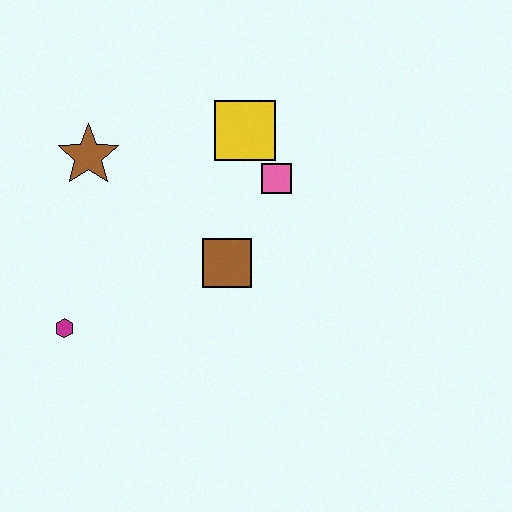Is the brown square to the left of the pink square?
Yes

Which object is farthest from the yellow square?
The magenta hexagon is farthest from the yellow square.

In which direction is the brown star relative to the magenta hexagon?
The brown star is above the magenta hexagon.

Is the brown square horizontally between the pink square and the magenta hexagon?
Yes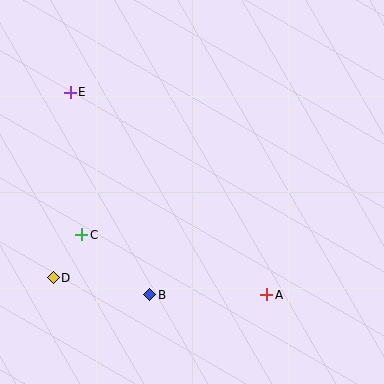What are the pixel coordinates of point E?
Point E is at (70, 92).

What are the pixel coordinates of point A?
Point A is at (267, 295).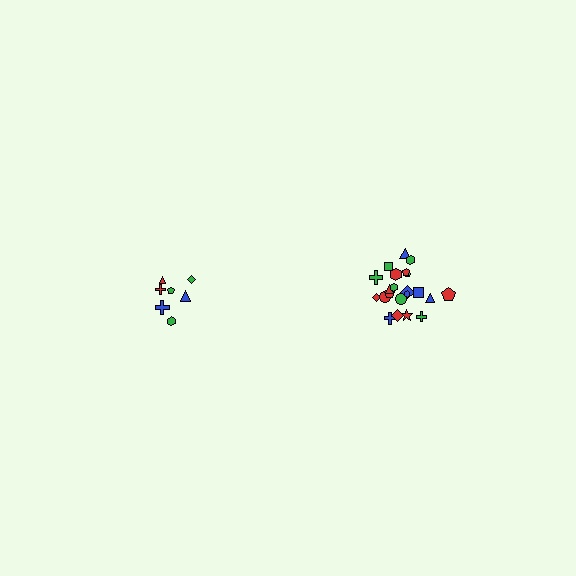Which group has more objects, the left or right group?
The right group.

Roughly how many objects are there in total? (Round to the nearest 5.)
Roughly 30 objects in total.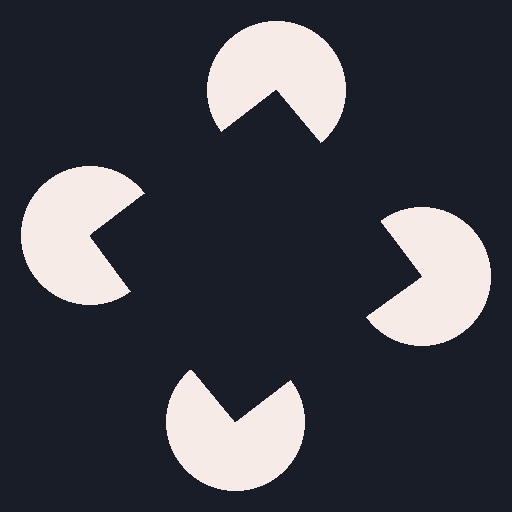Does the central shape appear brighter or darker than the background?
It typically appears slightly darker than the background, even though no actual brightness change is drawn.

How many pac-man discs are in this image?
There are 4 — one at each vertex of the illusory square.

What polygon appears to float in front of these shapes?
An illusory square — its edges are inferred from the aligned wedge cuts in the pac-man discs, not physically drawn.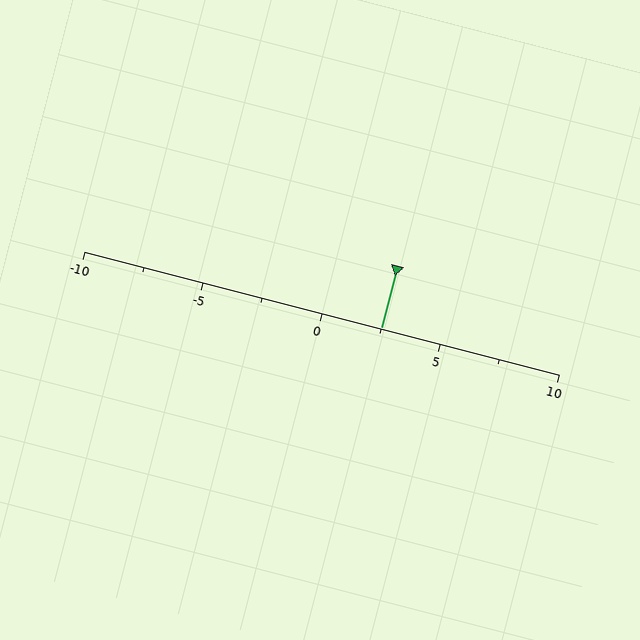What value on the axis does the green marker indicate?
The marker indicates approximately 2.5.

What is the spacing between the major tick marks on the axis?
The major ticks are spaced 5 apart.